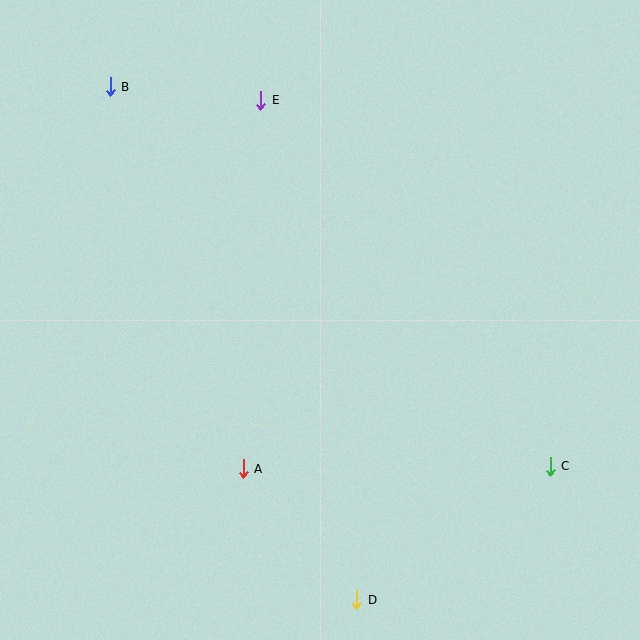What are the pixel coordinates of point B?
Point B is at (110, 87).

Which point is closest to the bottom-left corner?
Point A is closest to the bottom-left corner.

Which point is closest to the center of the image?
Point A at (243, 469) is closest to the center.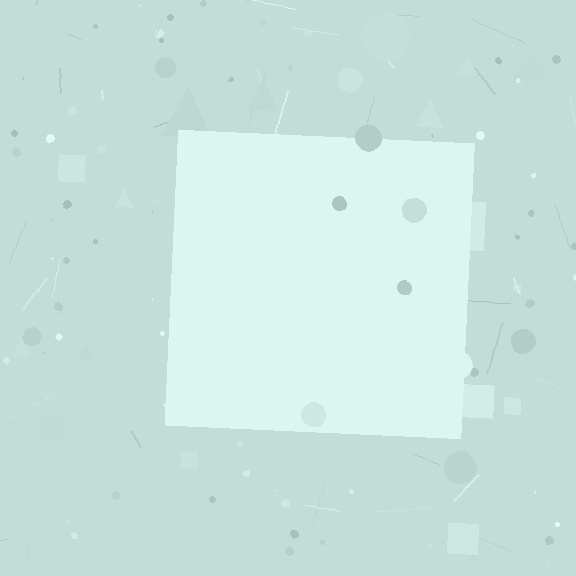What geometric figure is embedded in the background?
A square is embedded in the background.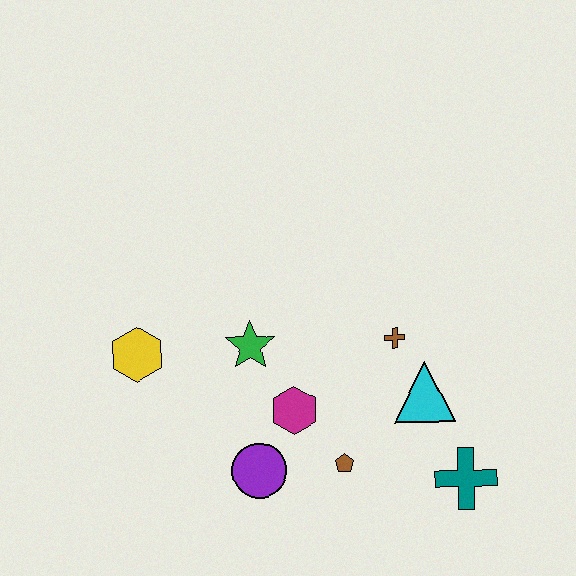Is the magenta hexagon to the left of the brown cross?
Yes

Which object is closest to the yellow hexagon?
The green star is closest to the yellow hexagon.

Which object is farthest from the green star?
The teal cross is farthest from the green star.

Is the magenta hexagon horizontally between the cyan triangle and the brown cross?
No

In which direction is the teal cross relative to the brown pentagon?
The teal cross is to the right of the brown pentagon.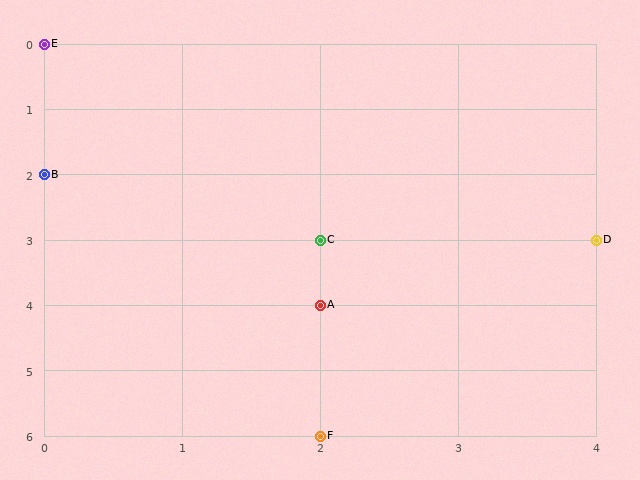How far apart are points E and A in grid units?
Points E and A are 2 columns and 4 rows apart (about 4.5 grid units diagonally).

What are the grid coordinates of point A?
Point A is at grid coordinates (2, 4).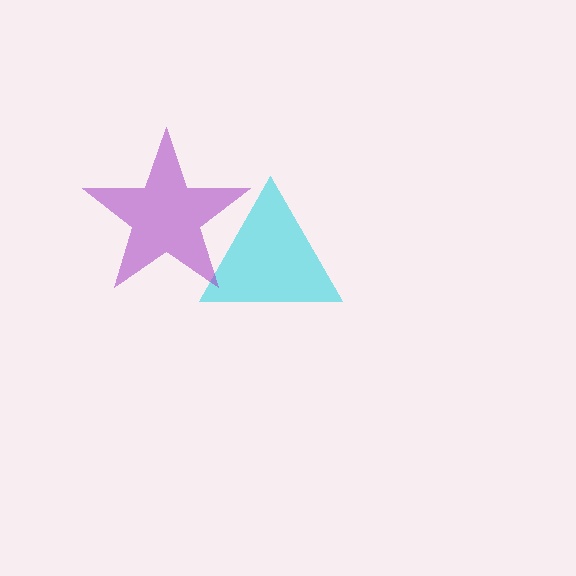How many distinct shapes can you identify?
There are 2 distinct shapes: a cyan triangle, a purple star.